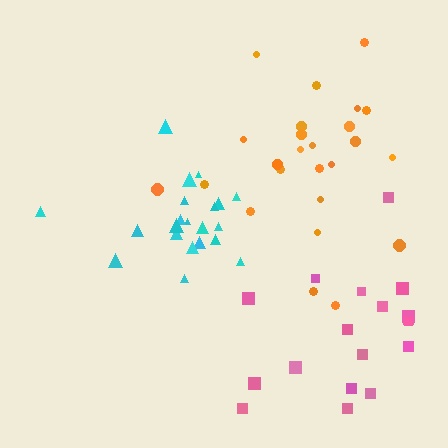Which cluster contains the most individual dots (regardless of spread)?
Orange (25).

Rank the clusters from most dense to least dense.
cyan, orange, pink.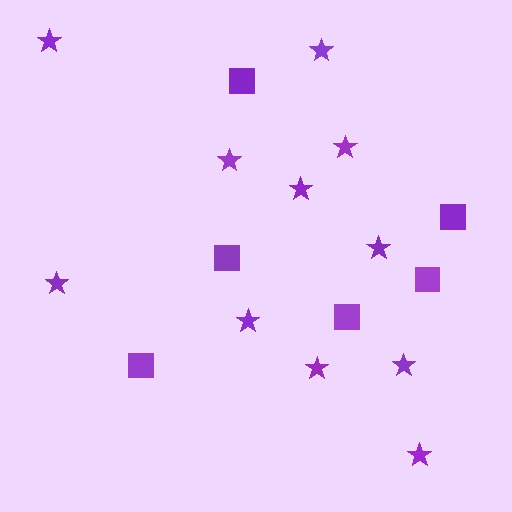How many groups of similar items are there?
There are 2 groups: one group of stars (11) and one group of squares (6).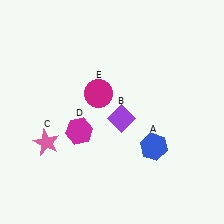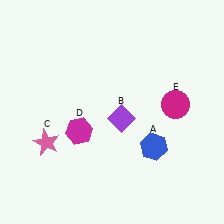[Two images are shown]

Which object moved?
The magenta circle (E) moved right.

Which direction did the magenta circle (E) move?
The magenta circle (E) moved right.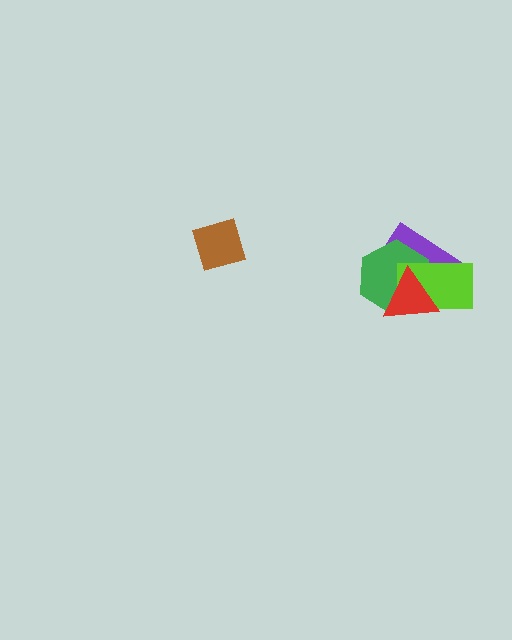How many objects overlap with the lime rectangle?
3 objects overlap with the lime rectangle.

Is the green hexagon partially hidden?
Yes, it is partially covered by another shape.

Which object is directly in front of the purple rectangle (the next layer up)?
The green hexagon is directly in front of the purple rectangle.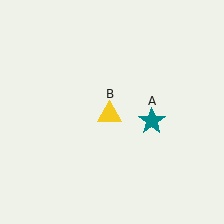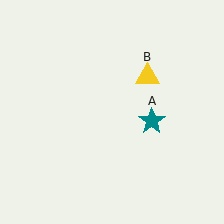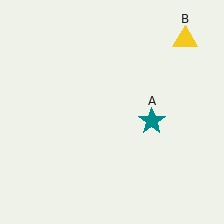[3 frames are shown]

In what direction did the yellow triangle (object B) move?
The yellow triangle (object B) moved up and to the right.